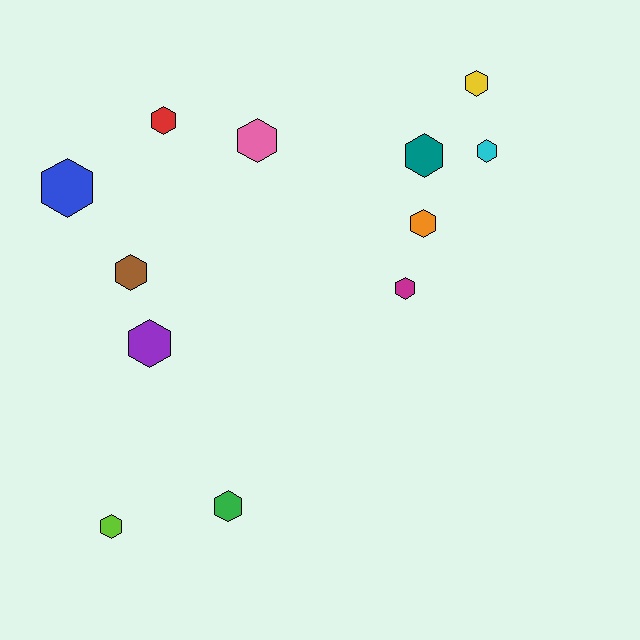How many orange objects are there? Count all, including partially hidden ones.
There is 1 orange object.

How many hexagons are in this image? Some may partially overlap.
There are 12 hexagons.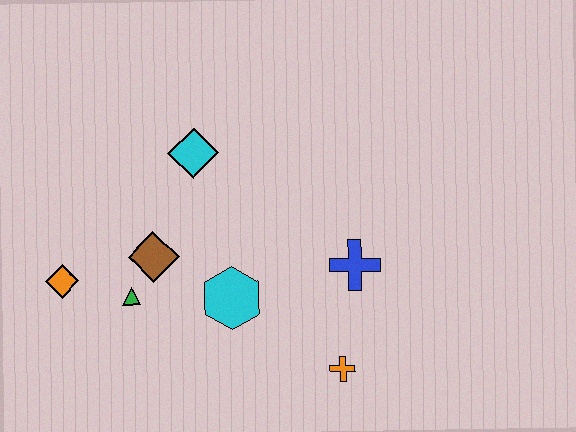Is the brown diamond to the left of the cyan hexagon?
Yes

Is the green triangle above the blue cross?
No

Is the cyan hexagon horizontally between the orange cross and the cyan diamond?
Yes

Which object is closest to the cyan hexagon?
The brown diamond is closest to the cyan hexagon.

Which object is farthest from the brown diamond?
The orange cross is farthest from the brown diamond.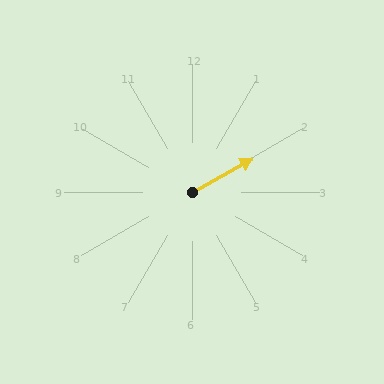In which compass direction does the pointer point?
Northeast.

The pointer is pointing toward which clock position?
Roughly 2 o'clock.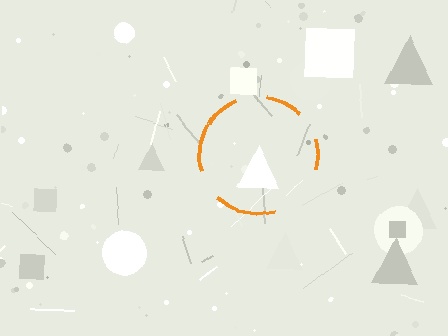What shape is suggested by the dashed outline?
The dashed outline suggests a circle.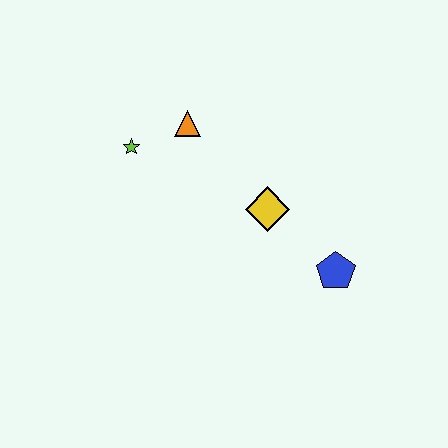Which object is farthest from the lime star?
The blue pentagon is farthest from the lime star.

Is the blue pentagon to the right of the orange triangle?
Yes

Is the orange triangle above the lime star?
Yes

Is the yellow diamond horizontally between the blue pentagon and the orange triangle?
Yes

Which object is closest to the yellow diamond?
The blue pentagon is closest to the yellow diamond.